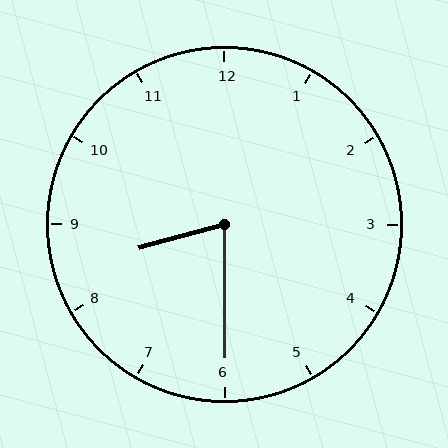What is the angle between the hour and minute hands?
Approximately 75 degrees.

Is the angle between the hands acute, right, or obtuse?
It is acute.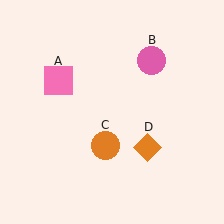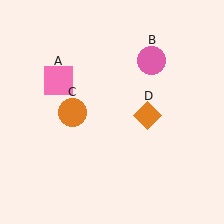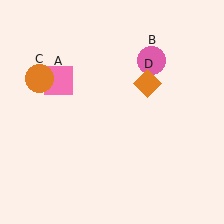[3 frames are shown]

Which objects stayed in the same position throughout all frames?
Pink square (object A) and pink circle (object B) remained stationary.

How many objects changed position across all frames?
2 objects changed position: orange circle (object C), orange diamond (object D).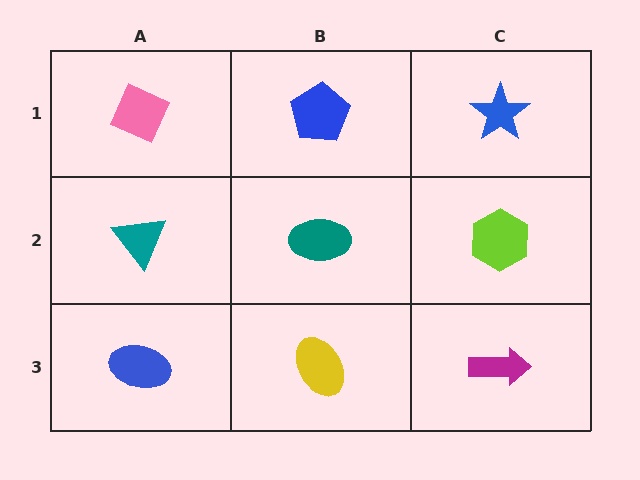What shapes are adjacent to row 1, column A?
A teal triangle (row 2, column A), a blue pentagon (row 1, column B).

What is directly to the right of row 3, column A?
A yellow ellipse.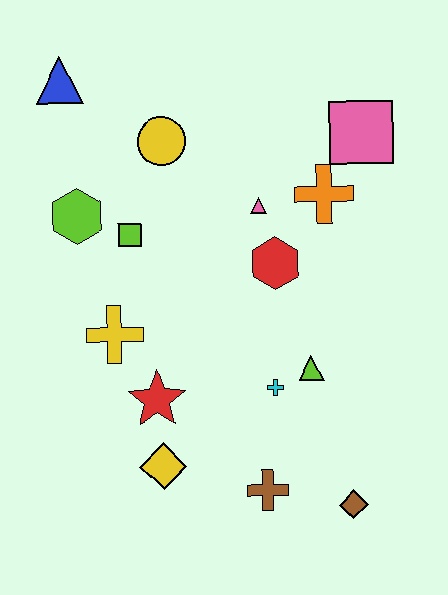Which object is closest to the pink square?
The orange cross is closest to the pink square.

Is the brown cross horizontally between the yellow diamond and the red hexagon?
Yes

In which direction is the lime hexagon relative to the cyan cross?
The lime hexagon is to the left of the cyan cross.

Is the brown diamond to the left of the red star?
No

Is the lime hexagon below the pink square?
Yes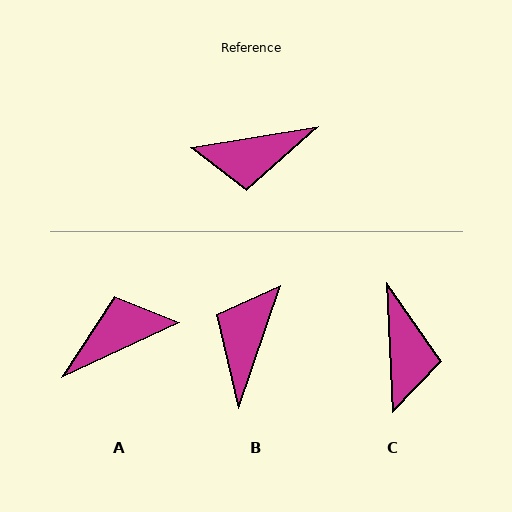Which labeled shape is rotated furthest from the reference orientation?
A, about 164 degrees away.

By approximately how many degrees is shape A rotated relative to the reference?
Approximately 164 degrees clockwise.